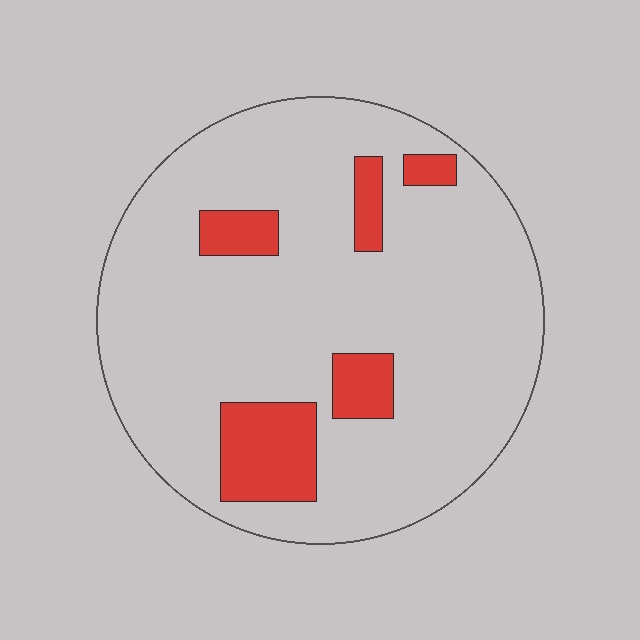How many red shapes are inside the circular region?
5.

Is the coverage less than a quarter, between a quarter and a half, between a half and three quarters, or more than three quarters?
Less than a quarter.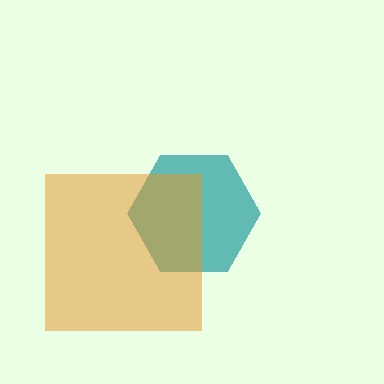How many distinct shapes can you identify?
There are 2 distinct shapes: a teal hexagon, an orange square.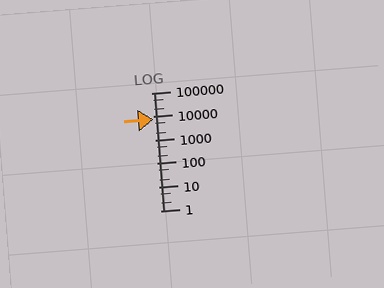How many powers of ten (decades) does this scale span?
The scale spans 5 decades, from 1 to 100000.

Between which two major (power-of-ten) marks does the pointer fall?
The pointer is between 1000 and 10000.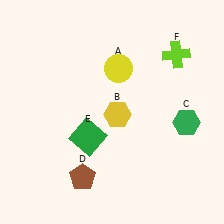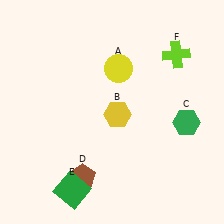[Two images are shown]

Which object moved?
The green square (E) moved down.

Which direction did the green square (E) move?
The green square (E) moved down.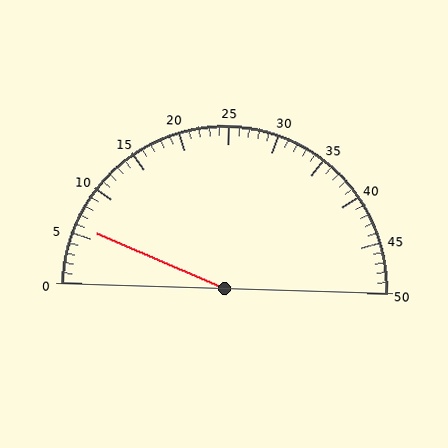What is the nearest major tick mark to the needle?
The nearest major tick mark is 5.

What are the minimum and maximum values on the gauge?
The gauge ranges from 0 to 50.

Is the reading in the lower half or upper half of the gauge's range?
The reading is in the lower half of the range (0 to 50).